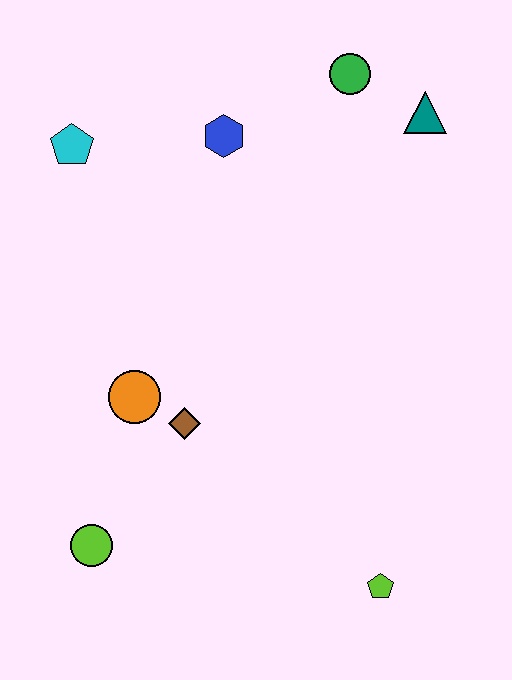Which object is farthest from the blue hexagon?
The lime pentagon is farthest from the blue hexagon.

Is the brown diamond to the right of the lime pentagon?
No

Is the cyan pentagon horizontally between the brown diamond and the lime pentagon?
No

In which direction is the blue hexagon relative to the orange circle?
The blue hexagon is above the orange circle.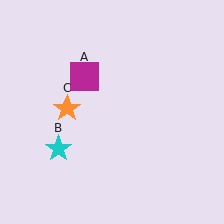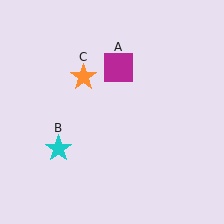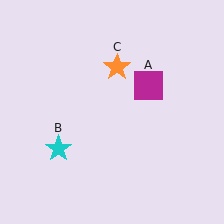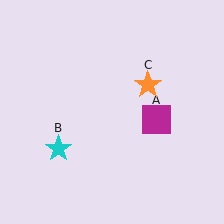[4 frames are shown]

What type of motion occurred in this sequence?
The magenta square (object A), orange star (object C) rotated clockwise around the center of the scene.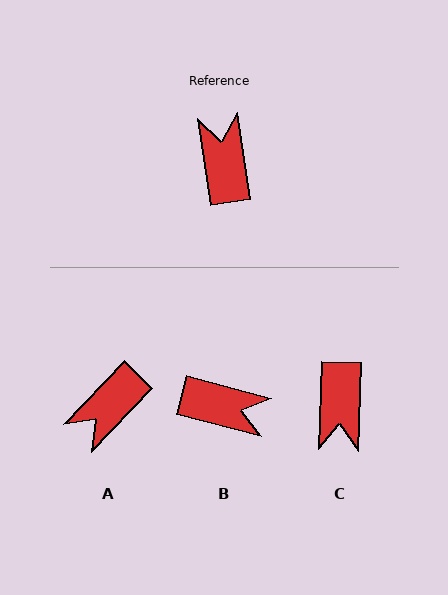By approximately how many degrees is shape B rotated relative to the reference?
Approximately 113 degrees clockwise.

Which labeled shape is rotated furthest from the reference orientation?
C, about 170 degrees away.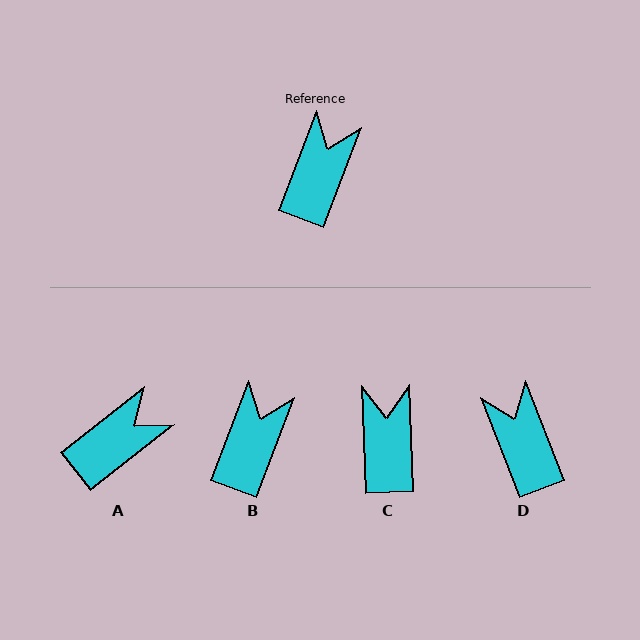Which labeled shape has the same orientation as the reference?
B.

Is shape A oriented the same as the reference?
No, it is off by about 31 degrees.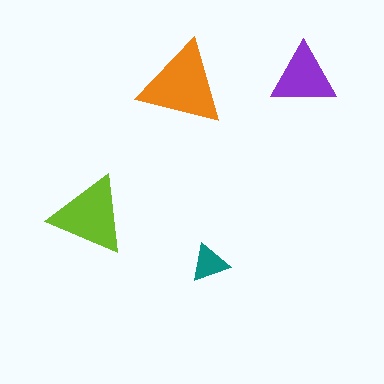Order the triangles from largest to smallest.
the orange one, the lime one, the purple one, the teal one.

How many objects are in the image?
There are 4 objects in the image.